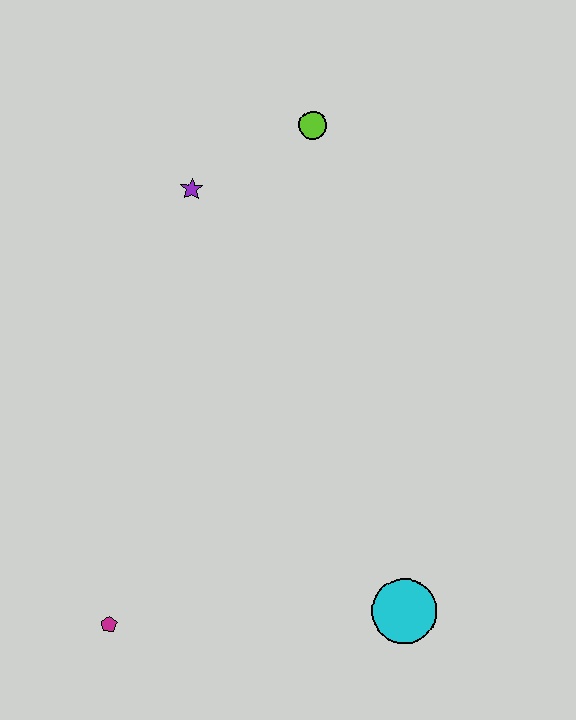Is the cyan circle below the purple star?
Yes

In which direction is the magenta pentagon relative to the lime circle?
The magenta pentagon is below the lime circle.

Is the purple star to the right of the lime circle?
No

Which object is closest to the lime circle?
The purple star is closest to the lime circle.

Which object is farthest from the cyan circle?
The lime circle is farthest from the cyan circle.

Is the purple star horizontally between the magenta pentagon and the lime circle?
Yes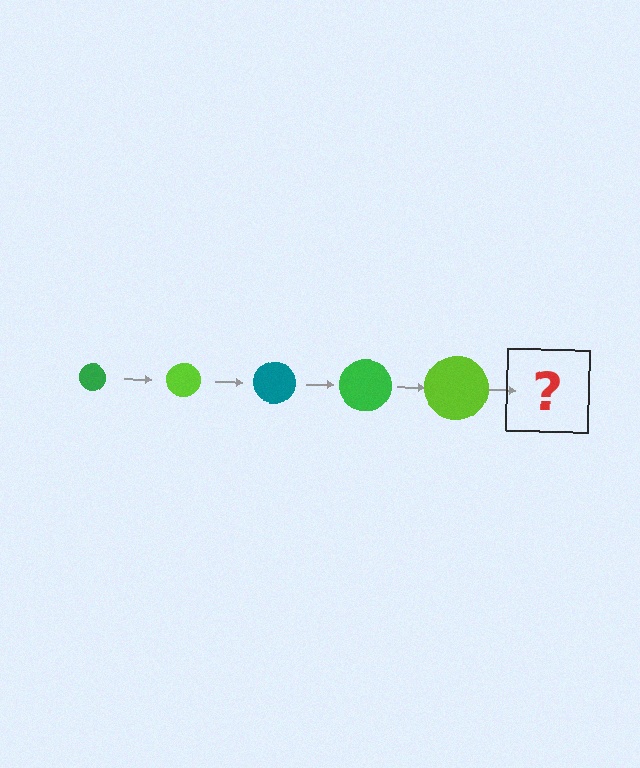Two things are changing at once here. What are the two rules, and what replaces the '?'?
The two rules are that the circle grows larger each step and the color cycles through green, lime, and teal. The '?' should be a teal circle, larger than the previous one.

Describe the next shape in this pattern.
It should be a teal circle, larger than the previous one.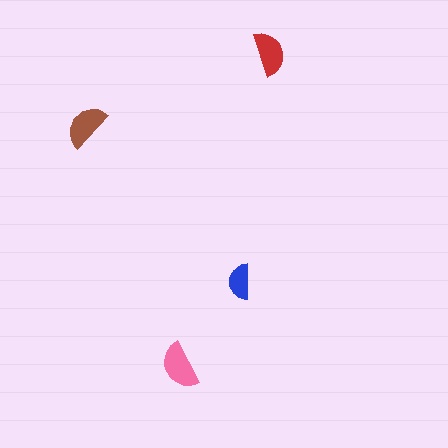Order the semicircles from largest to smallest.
the pink one, the brown one, the red one, the blue one.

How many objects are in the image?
There are 4 objects in the image.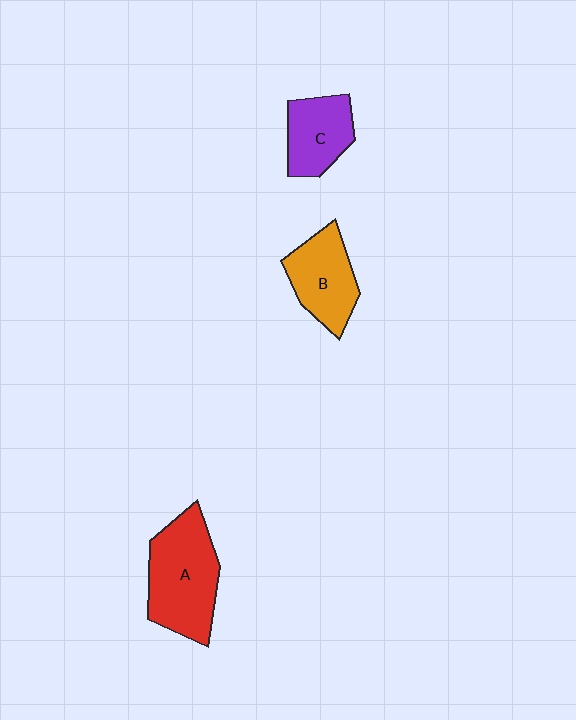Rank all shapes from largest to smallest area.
From largest to smallest: A (red), B (orange), C (purple).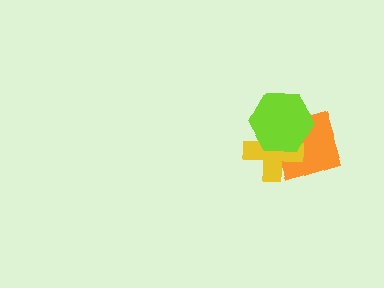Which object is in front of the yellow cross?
The lime hexagon is in front of the yellow cross.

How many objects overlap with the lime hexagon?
2 objects overlap with the lime hexagon.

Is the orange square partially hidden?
Yes, it is partially covered by another shape.